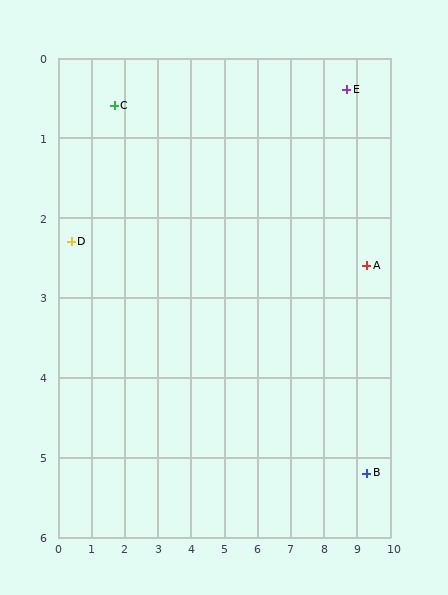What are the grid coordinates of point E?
Point E is at approximately (8.7, 0.4).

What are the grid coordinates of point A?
Point A is at approximately (9.3, 2.6).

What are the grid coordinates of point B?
Point B is at approximately (9.3, 5.2).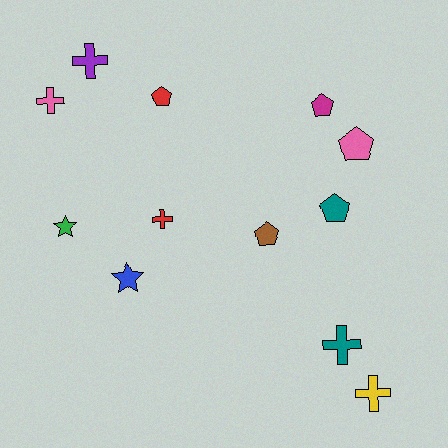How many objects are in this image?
There are 12 objects.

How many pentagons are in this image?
There are 5 pentagons.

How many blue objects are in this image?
There is 1 blue object.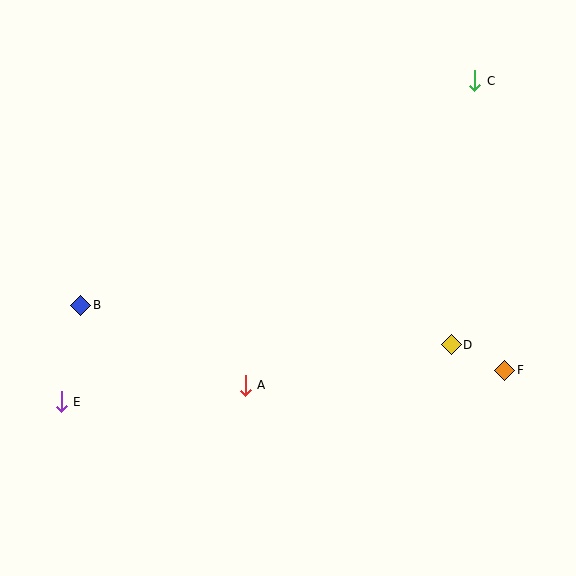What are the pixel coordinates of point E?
Point E is at (61, 402).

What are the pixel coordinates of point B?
Point B is at (81, 305).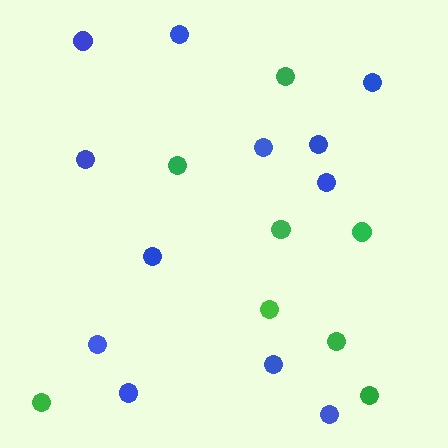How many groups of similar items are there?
There are 2 groups: one group of green circles (8) and one group of blue circles (12).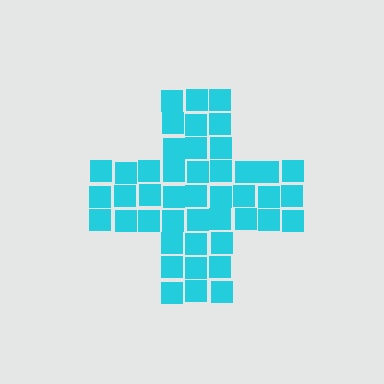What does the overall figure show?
The overall figure shows a cross.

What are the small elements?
The small elements are squares.